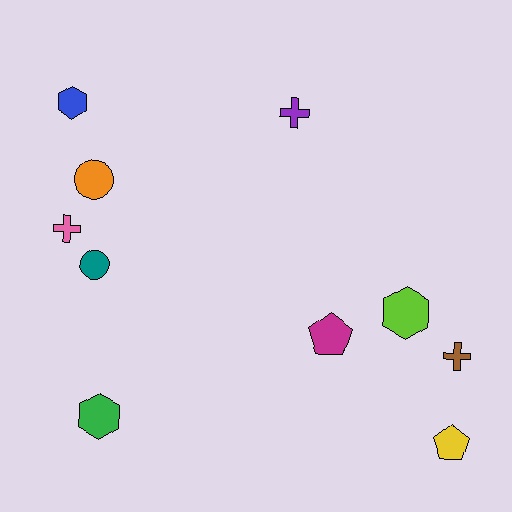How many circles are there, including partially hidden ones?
There are 2 circles.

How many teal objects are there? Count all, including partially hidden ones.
There is 1 teal object.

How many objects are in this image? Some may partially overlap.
There are 10 objects.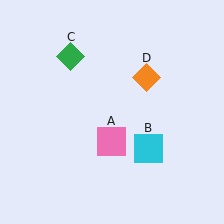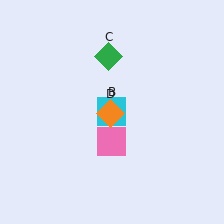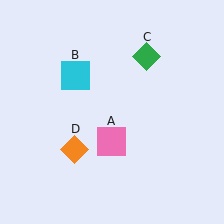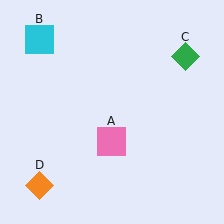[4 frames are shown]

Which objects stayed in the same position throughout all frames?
Pink square (object A) remained stationary.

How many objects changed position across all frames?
3 objects changed position: cyan square (object B), green diamond (object C), orange diamond (object D).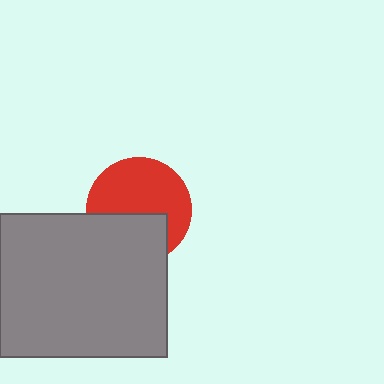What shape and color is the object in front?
The object in front is a gray rectangle.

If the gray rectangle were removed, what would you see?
You would see the complete red circle.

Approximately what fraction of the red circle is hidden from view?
Roughly 38% of the red circle is hidden behind the gray rectangle.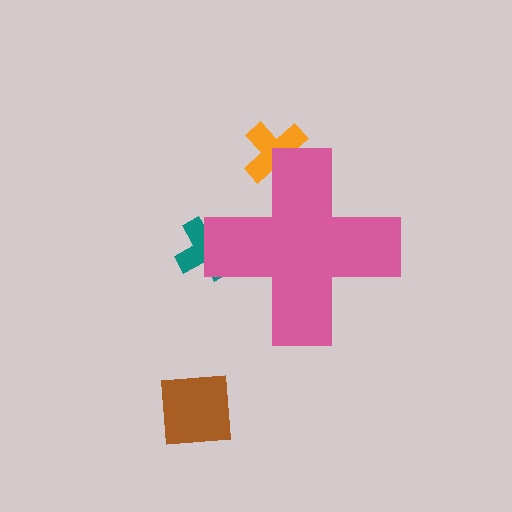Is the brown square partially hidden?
No, the brown square is fully visible.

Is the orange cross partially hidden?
Yes, the orange cross is partially hidden behind the pink cross.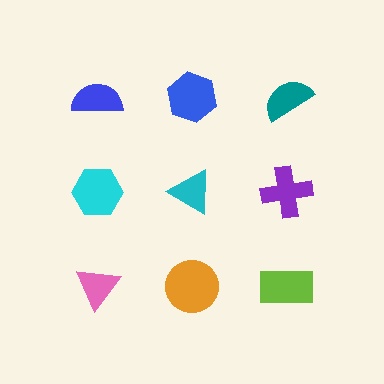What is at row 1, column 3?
A teal semicircle.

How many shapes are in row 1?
3 shapes.